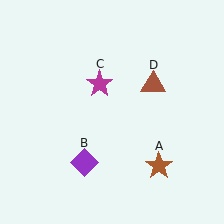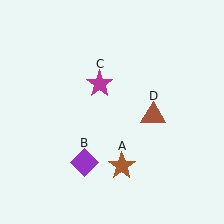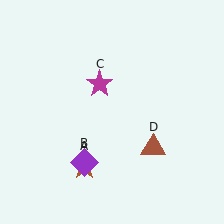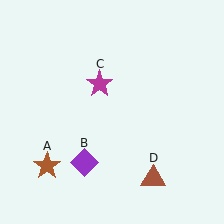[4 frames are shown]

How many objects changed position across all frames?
2 objects changed position: brown star (object A), brown triangle (object D).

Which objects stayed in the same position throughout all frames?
Purple diamond (object B) and magenta star (object C) remained stationary.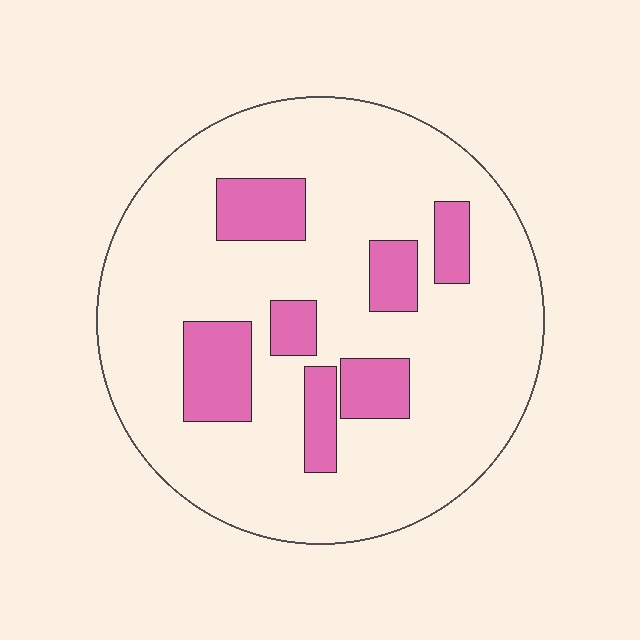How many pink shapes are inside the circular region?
7.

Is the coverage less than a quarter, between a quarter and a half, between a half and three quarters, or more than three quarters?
Less than a quarter.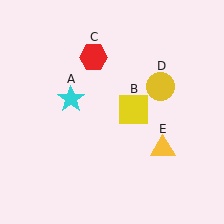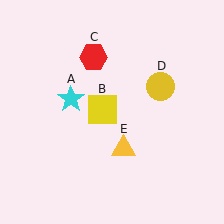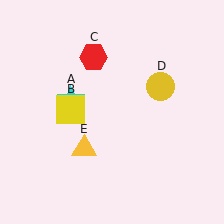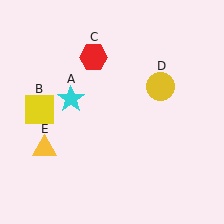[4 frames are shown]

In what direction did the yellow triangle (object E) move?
The yellow triangle (object E) moved left.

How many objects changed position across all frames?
2 objects changed position: yellow square (object B), yellow triangle (object E).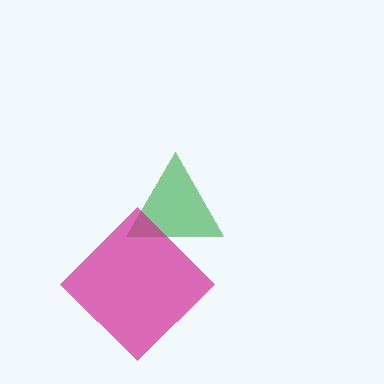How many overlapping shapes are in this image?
There are 2 overlapping shapes in the image.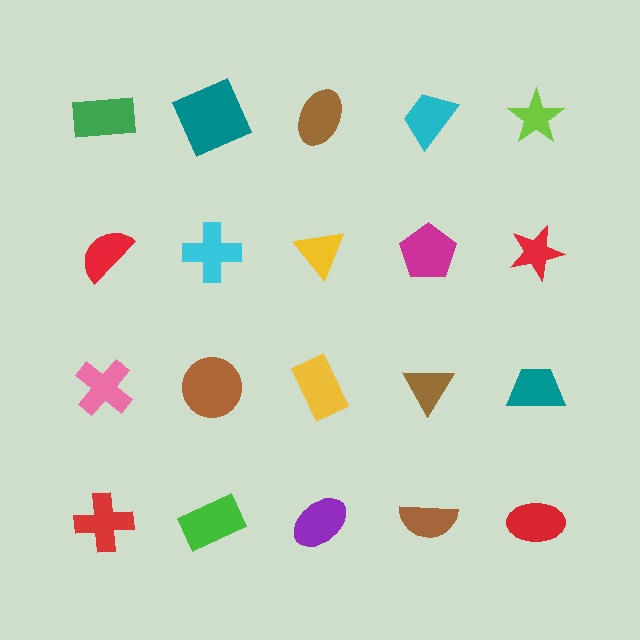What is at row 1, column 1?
A green rectangle.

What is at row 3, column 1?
A pink cross.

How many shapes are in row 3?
5 shapes.